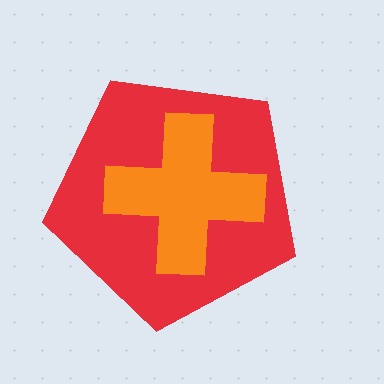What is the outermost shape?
The red pentagon.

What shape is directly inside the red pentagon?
The orange cross.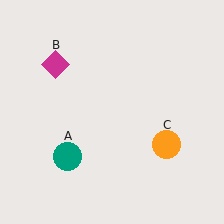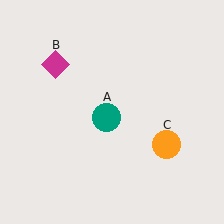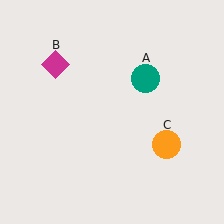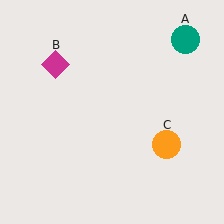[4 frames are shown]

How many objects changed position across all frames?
1 object changed position: teal circle (object A).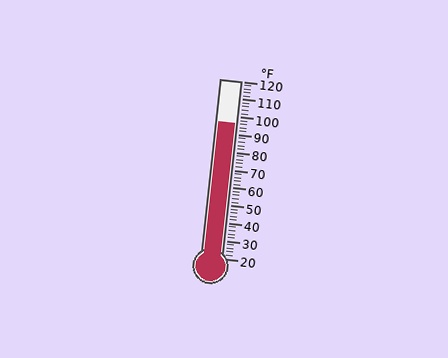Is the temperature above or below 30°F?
The temperature is above 30°F.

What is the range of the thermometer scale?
The thermometer scale ranges from 20°F to 120°F.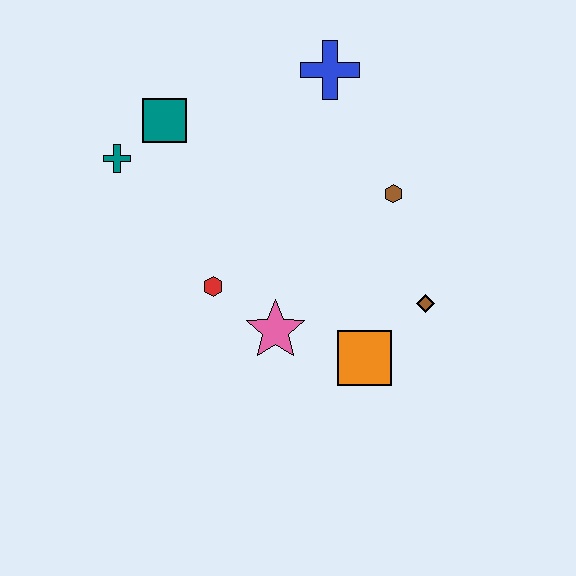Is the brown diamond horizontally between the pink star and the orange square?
No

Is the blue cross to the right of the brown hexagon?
No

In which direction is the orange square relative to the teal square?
The orange square is below the teal square.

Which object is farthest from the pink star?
The blue cross is farthest from the pink star.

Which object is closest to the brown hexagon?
The brown diamond is closest to the brown hexagon.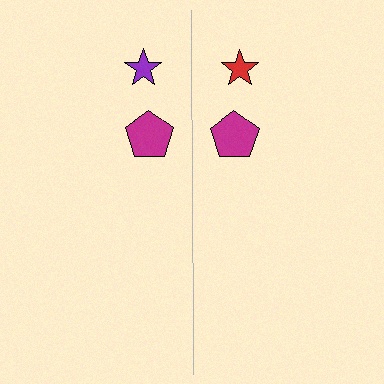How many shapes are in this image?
There are 4 shapes in this image.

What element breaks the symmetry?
The red star on the right side breaks the symmetry — its mirror counterpart is purple.